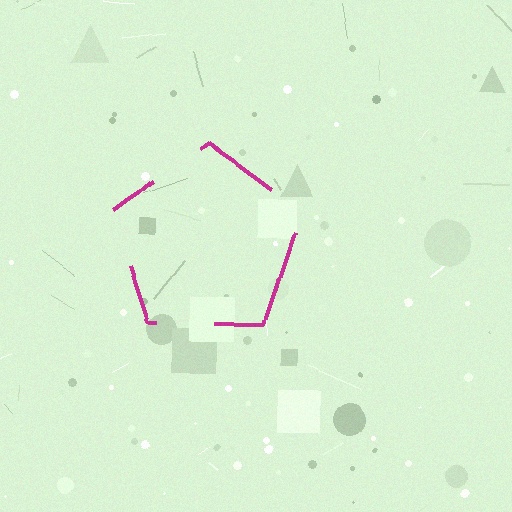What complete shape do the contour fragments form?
The contour fragments form a pentagon.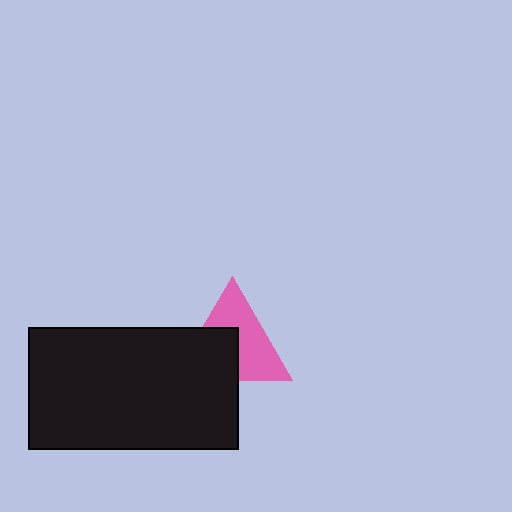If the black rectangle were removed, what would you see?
You would see the complete pink triangle.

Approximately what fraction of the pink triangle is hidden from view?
Roughly 44% of the pink triangle is hidden behind the black rectangle.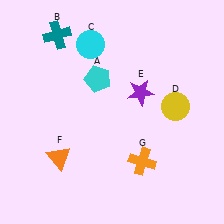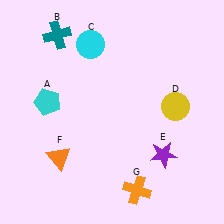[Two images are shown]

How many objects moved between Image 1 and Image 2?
3 objects moved between the two images.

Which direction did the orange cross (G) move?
The orange cross (G) moved down.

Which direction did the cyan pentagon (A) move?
The cyan pentagon (A) moved left.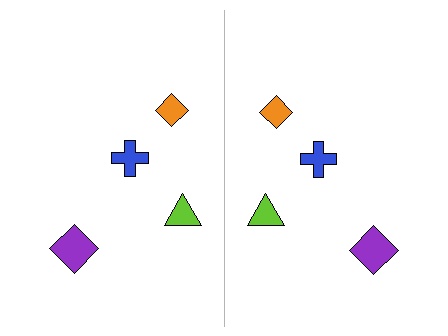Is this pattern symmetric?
Yes, this pattern has bilateral (reflection) symmetry.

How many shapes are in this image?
There are 8 shapes in this image.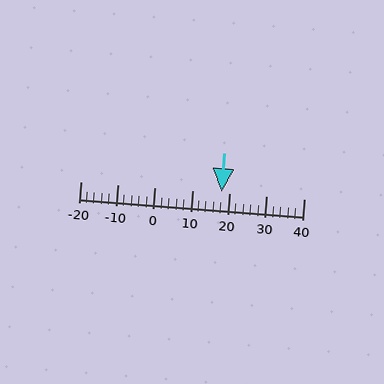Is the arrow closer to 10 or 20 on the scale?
The arrow is closer to 20.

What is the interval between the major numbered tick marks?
The major tick marks are spaced 10 units apart.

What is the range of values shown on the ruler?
The ruler shows values from -20 to 40.